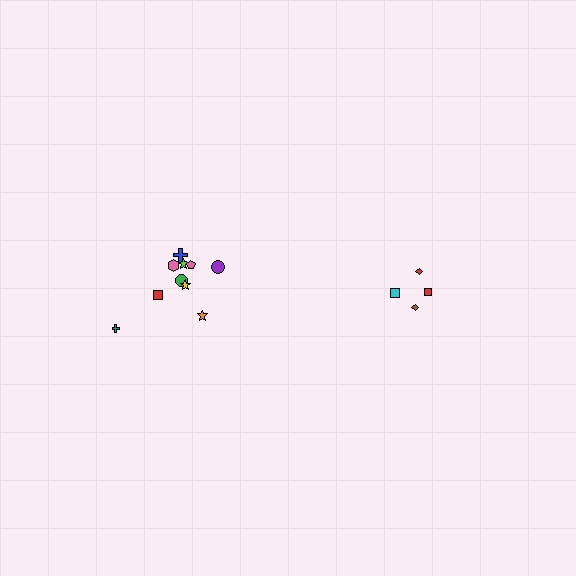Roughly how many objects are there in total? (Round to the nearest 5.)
Roughly 15 objects in total.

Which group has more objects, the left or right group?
The left group.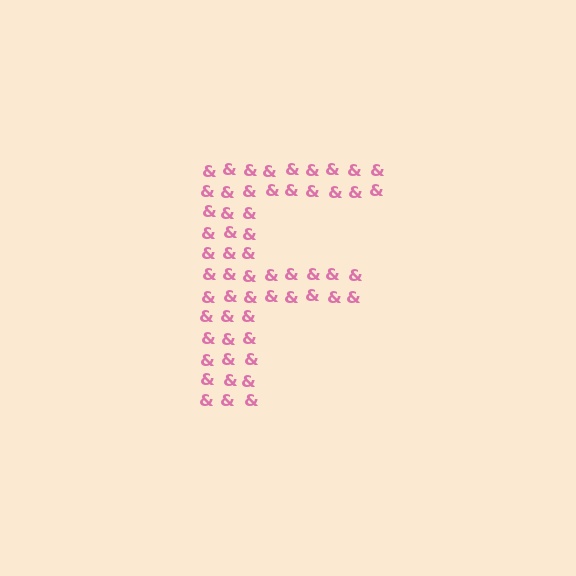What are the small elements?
The small elements are ampersands.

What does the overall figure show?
The overall figure shows the letter F.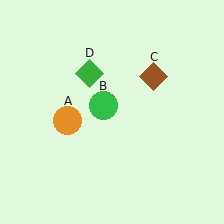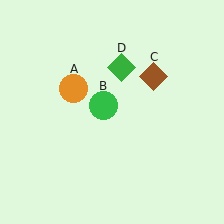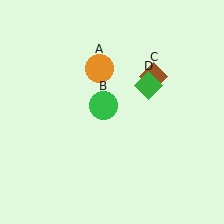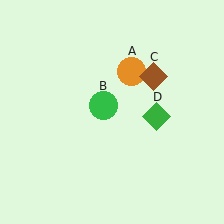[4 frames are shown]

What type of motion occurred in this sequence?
The orange circle (object A), green diamond (object D) rotated clockwise around the center of the scene.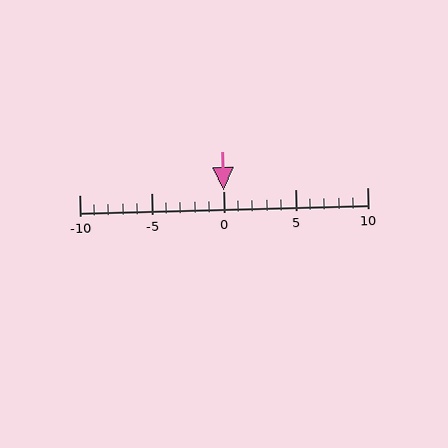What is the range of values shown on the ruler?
The ruler shows values from -10 to 10.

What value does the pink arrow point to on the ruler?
The pink arrow points to approximately 0.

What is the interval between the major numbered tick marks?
The major tick marks are spaced 5 units apart.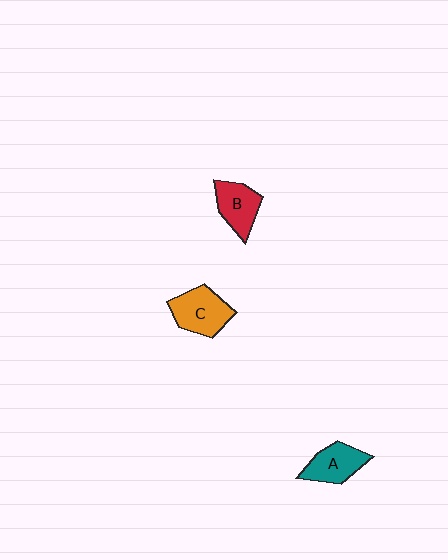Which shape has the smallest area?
Shape B (red).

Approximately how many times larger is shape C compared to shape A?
Approximately 1.2 times.